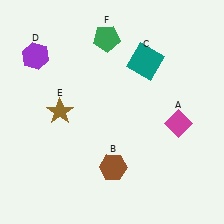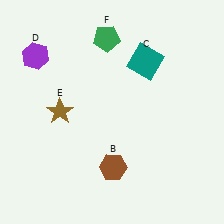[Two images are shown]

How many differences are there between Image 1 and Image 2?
There is 1 difference between the two images.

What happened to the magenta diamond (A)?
The magenta diamond (A) was removed in Image 2. It was in the bottom-right area of Image 1.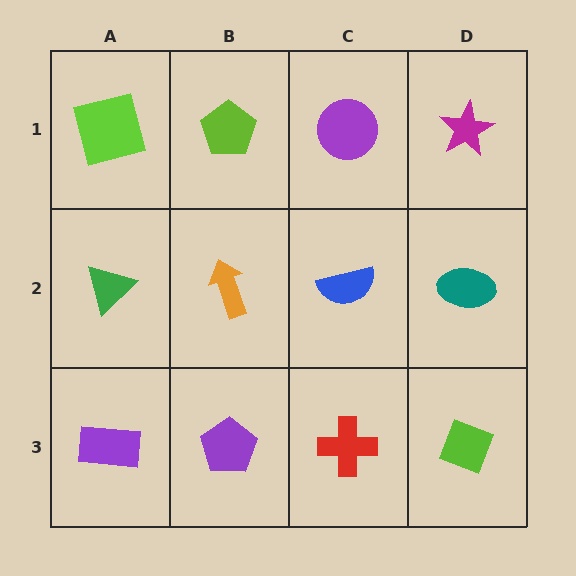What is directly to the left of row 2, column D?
A blue semicircle.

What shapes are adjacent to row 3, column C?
A blue semicircle (row 2, column C), a purple pentagon (row 3, column B), a lime diamond (row 3, column D).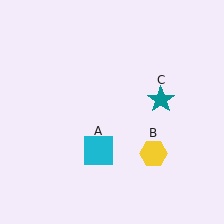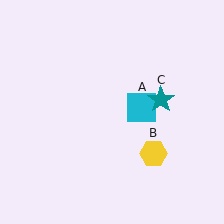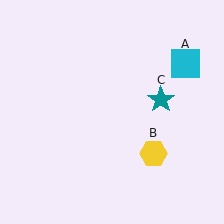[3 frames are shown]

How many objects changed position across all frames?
1 object changed position: cyan square (object A).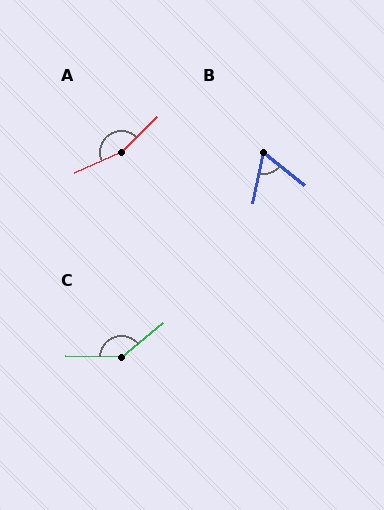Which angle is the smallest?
B, at approximately 63 degrees.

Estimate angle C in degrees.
Approximately 140 degrees.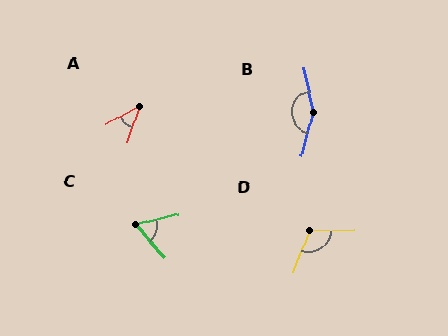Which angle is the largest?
B, at approximately 153 degrees.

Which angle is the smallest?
A, at approximately 41 degrees.